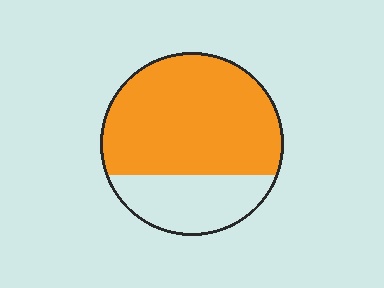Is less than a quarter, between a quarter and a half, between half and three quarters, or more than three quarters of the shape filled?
Between half and three quarters.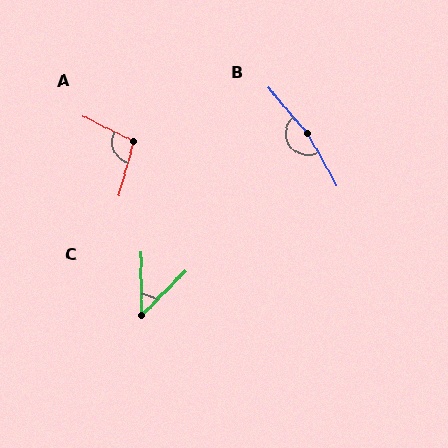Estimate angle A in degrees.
Approximately 101 degrees.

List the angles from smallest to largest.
C (45°), A (101°), B (169°).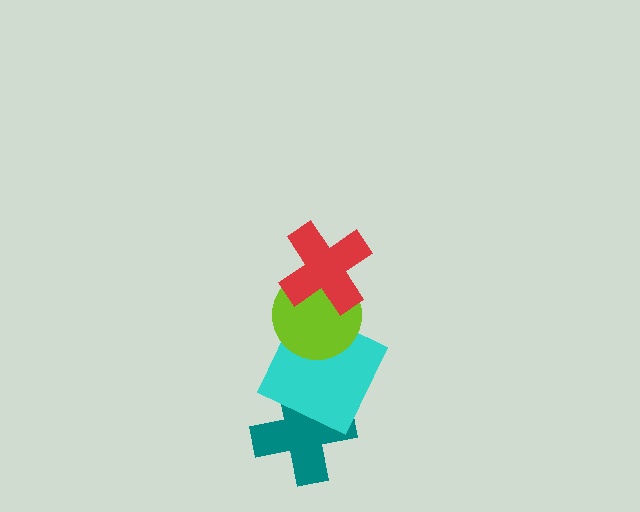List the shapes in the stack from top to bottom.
From top to bottom: the red cross, the lime circle, the cyan square, the teal cross.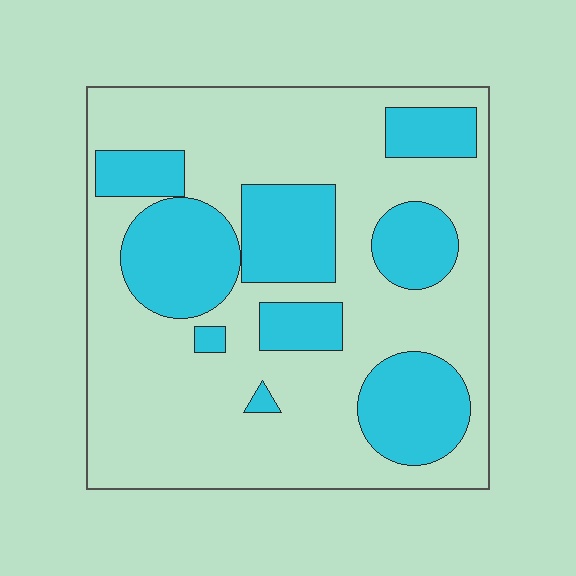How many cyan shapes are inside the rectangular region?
9.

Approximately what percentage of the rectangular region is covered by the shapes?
Approximately 30%.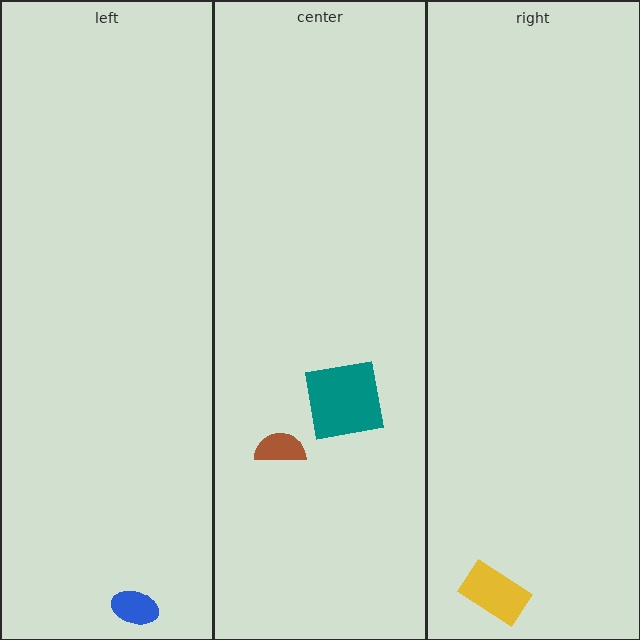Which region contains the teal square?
The center region.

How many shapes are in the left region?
1.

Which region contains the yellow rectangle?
The right region.